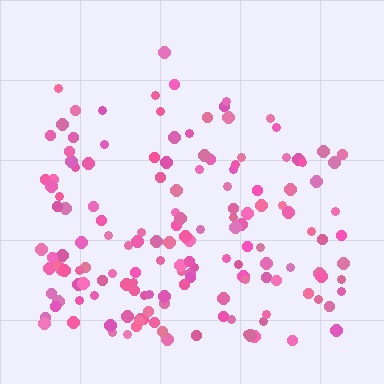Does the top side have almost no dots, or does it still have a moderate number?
Still a moderate number, just noticeably fewer than the bottom.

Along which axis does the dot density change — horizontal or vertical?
Vertical.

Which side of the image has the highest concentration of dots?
The bottom.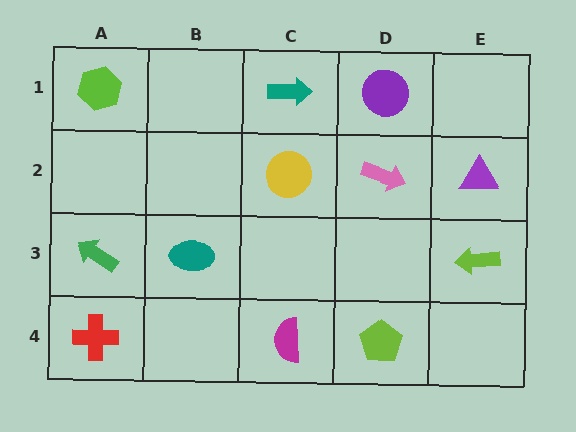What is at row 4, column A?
A red cross.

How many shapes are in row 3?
3 shapes.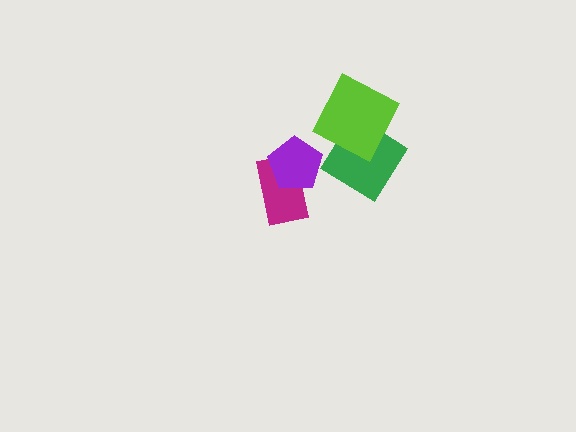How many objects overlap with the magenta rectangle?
1 object overlaps with the magenta rectangle.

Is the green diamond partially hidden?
Yes, it is partially covered by another shape.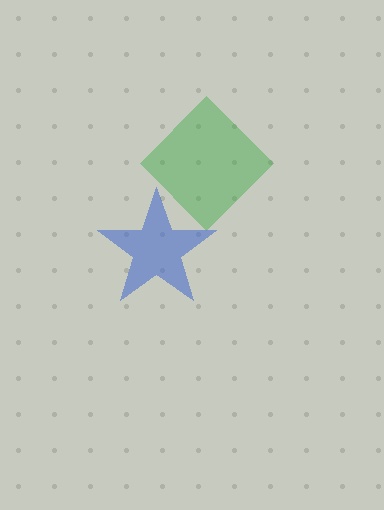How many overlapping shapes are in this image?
There are 2 overlapping shapes in the image.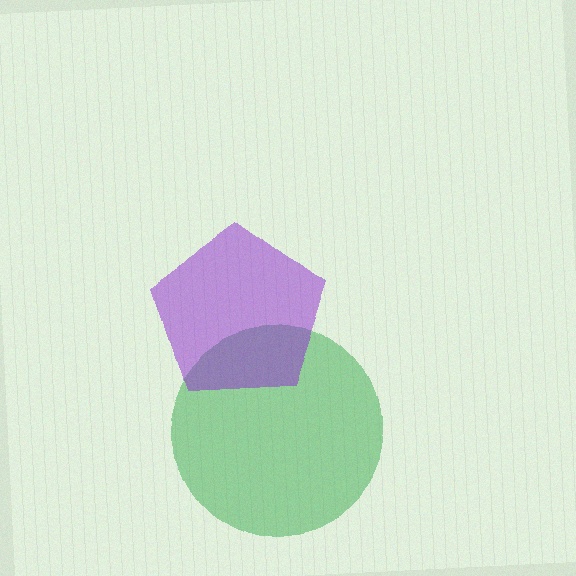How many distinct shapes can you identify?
There are 2 distinct shapes: a green circle, a purple pentagon.